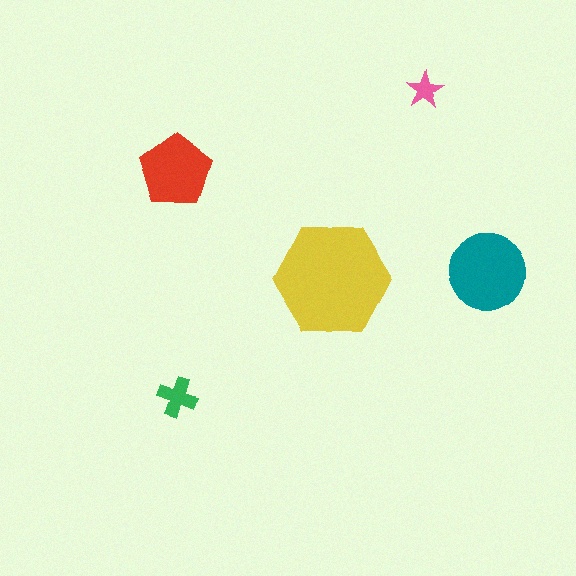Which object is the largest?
The yellow hexagon.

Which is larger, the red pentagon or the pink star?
The red pentagon.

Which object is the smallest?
The pink star.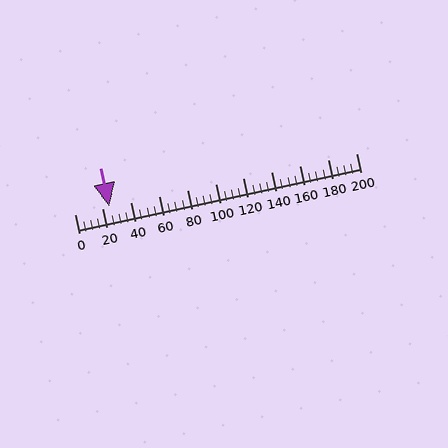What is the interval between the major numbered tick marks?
The major tick marks are spaced 20 units apart.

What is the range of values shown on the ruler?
The ruler shows values from 0 to 200.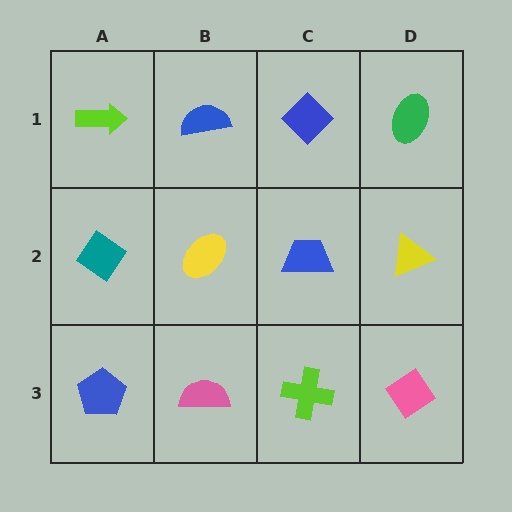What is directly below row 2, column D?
A pink diamond.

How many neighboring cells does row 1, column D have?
2.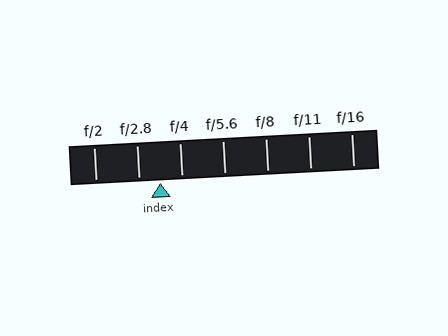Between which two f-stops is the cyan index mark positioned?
The index mark is between f/2.8 and f/4.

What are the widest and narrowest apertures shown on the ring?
The widest aperture shown is f/2 and the narrowest is f/16.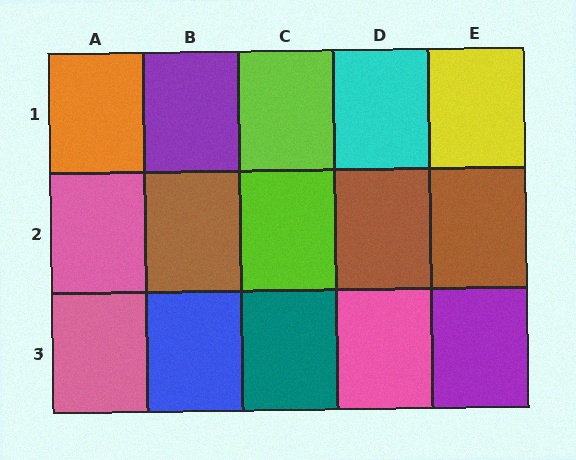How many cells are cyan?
1 cell is cyan.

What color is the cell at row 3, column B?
Blue.